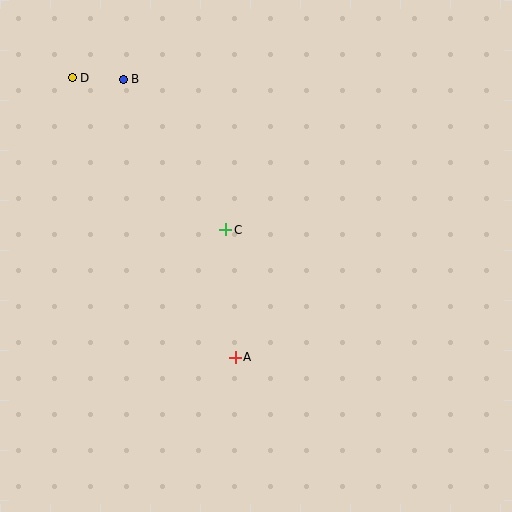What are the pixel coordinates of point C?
Point C is at (226, 230).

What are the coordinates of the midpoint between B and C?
The midpoint between B and C is at (175, 155).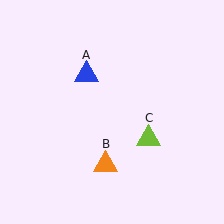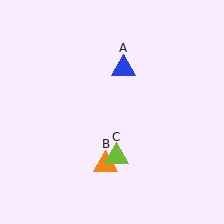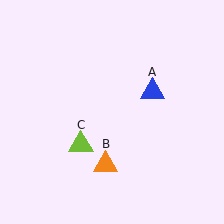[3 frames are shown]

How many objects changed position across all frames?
2 objects changed position: blue triangle (object A), lime triangle (object C).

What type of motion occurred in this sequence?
The blue triangle (object A), lime triangle (object C) rotated clockwise around the center of the scene.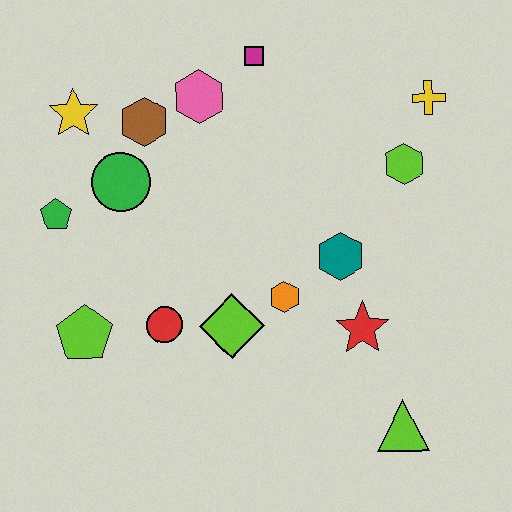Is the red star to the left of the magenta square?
No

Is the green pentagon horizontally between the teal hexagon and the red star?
No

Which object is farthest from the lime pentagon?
The yellow cross is farthest from the lime pentagon.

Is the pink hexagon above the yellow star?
Yes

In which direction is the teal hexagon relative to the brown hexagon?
The teal hexagon is to the right of the brown hexagon.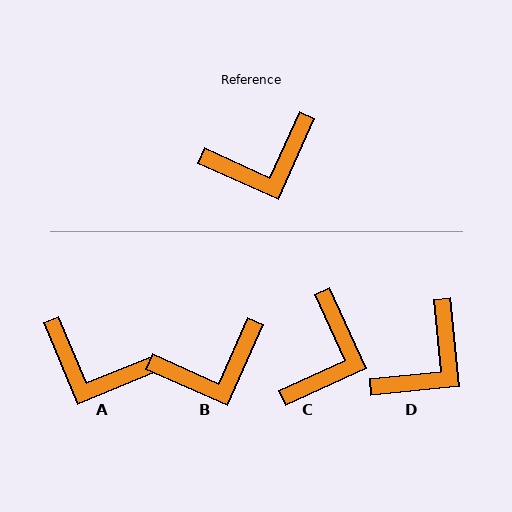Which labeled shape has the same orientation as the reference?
B.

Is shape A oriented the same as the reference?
No, it is off by about 44 degrees.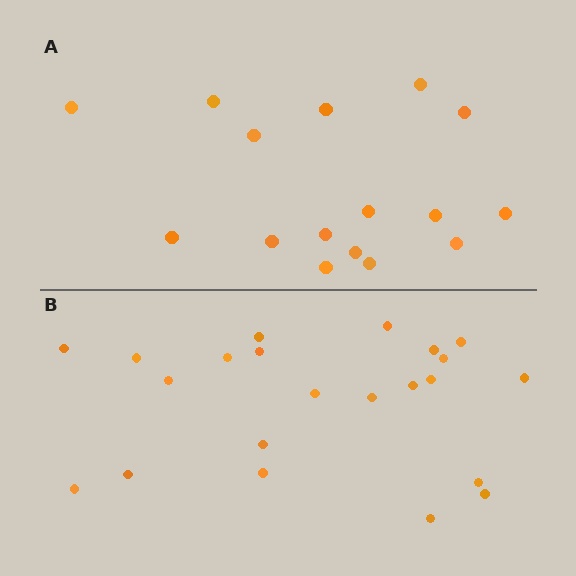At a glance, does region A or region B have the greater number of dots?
Region B (the bottom region) has more dots.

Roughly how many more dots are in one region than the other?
Region B has about 6 more dots than region A.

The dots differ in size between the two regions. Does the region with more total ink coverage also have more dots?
No. Region A has more total ink coverage because its dots are larger, but region B actually contains more individual dots. Total area can be misleading — the number of items is what matters here.